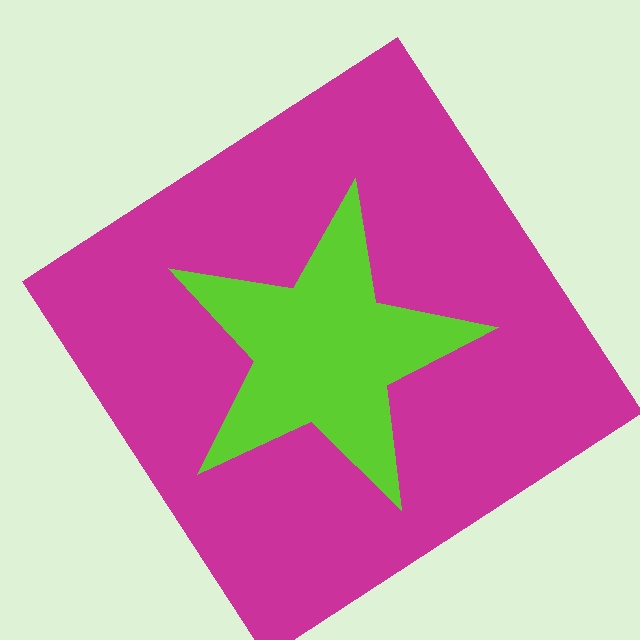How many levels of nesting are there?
2.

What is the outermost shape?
The magenta diamond.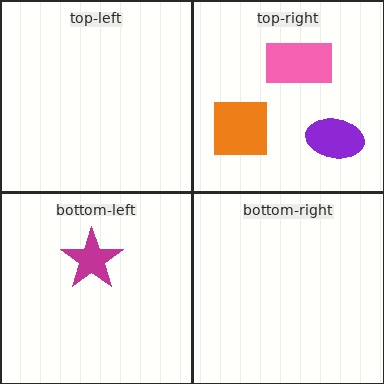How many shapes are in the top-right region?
3.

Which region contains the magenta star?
The bottom-left region.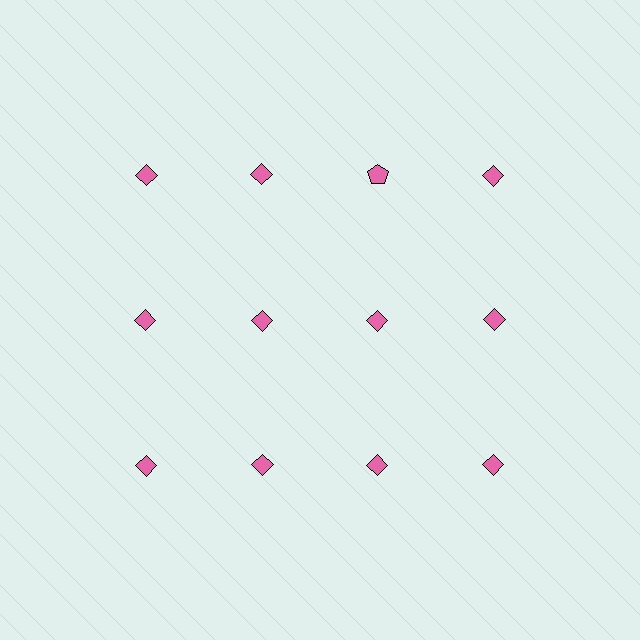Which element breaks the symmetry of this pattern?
The pink pentagon in the top row, center column breaks the symmetry. All other shapes are pink diamonds.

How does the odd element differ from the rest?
It has a different shape: pentagon instead of diamond.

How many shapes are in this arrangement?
There are 12 shapes arranged in a grid pattern.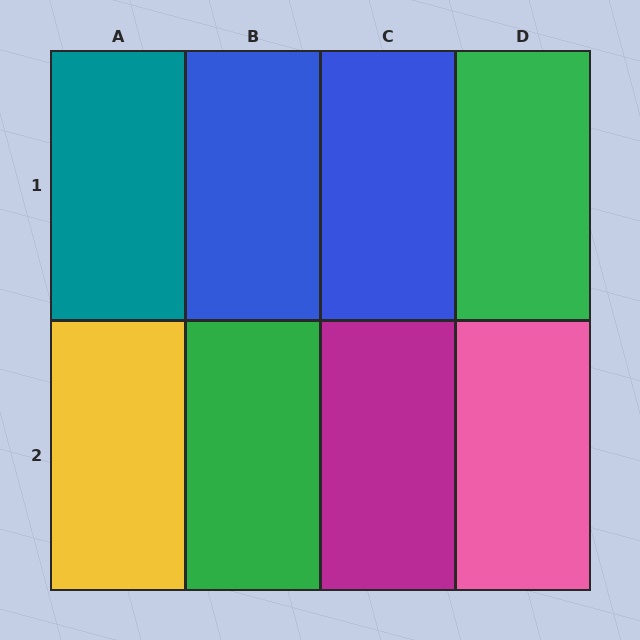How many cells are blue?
2 cells are blue.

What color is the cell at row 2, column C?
Magenta.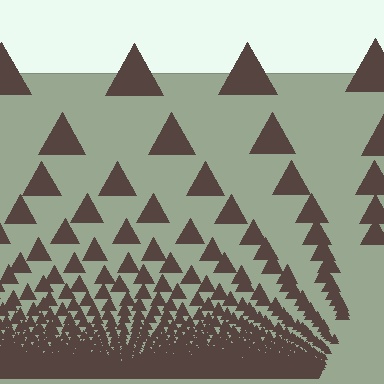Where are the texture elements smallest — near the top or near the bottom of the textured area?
Near the bottom.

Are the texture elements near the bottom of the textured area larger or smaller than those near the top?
Smaller. The gradient is inverted — elements near the bottom are smaller and denser.